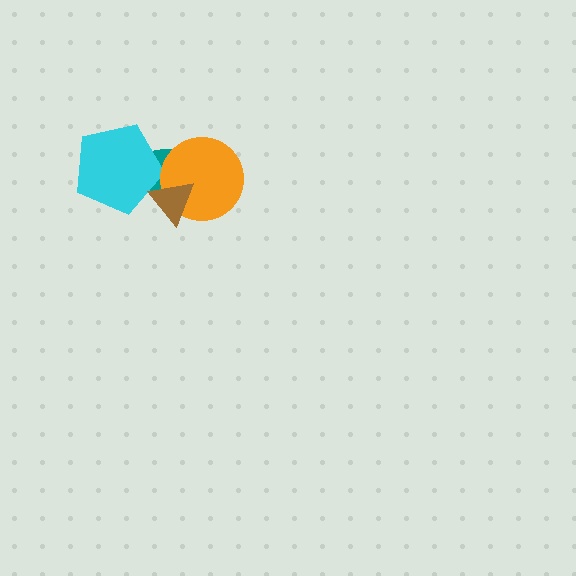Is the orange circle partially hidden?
Yes, it is partially covered by another shape.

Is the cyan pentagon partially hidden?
Yes, it is partially covered by another shape.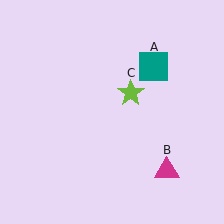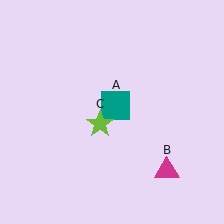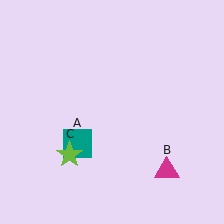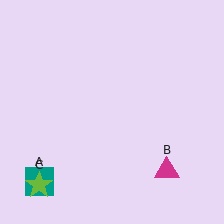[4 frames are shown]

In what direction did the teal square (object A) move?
The teal square (object A) moved down and to the left.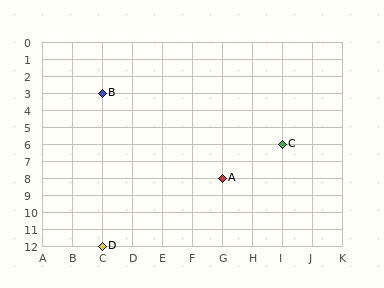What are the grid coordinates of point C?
Point C is at grid coordinates (I, 6).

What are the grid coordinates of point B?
Point B is at grid coordinates (C, 3).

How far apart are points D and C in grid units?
Points D and C are 6 columns and 6 rows apart (about 8.5 grid units diagonally).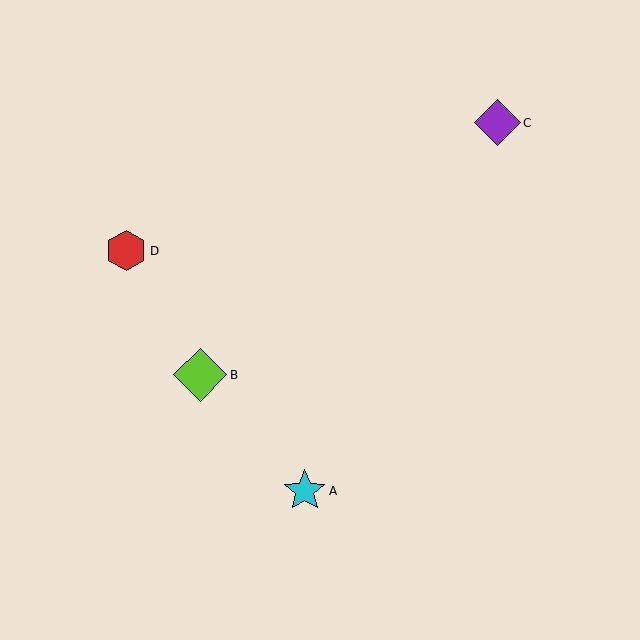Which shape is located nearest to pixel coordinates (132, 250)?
The red hexagon (labeled D) at (126, 251) is nearest to that location.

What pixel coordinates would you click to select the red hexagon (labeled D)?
Click at (126, 251) to select the red hexagon D.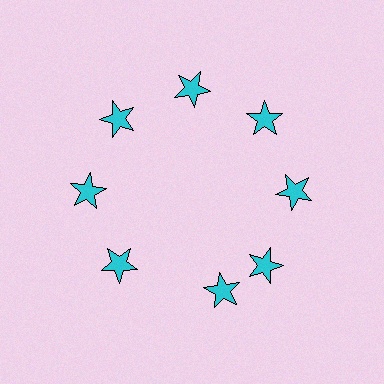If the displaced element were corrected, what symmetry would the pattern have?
It would have 8-fold rotational symmetry — the pattern would map onto itself every 45 degrees.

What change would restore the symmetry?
The symmetry would be restored by rotating it back into even spacing with its neighbors so that all 8 stars sit at equal angles and equal distance from the center.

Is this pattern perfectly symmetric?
No. The 8 cyan stars are arranged in a ring, but one element near the 6 o'clock position is rotated out of alignment along the ring, breaking the 8-fold rotational symmetry.